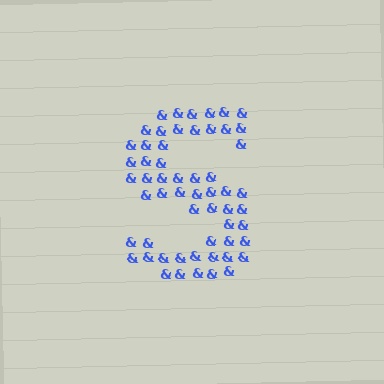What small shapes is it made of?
It is made of small ampersands.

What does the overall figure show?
The overall figure shows the letter S.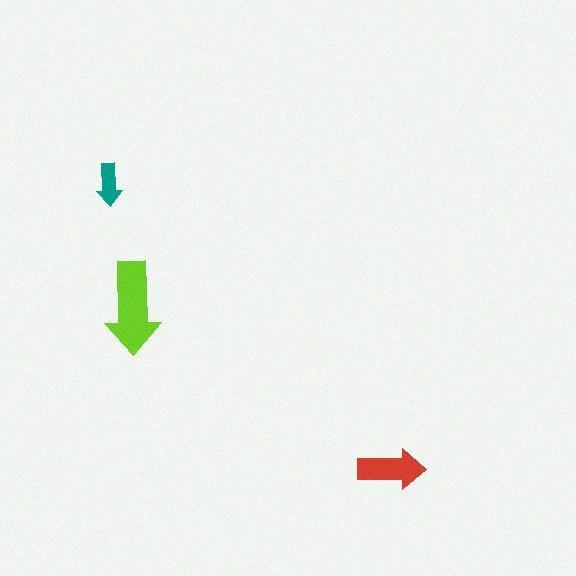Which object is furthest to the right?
The red arrow is rightmost.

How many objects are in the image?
There are 3 objects in the image.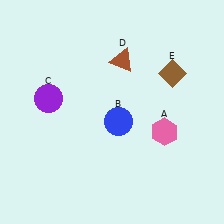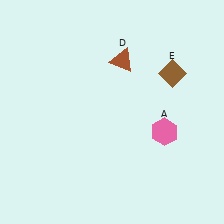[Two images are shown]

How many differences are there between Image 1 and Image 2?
There are 2 differences between the two images.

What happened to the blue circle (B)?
The blue circle (B) was removed in Image 2. It was in the bottom-right area of Image 1.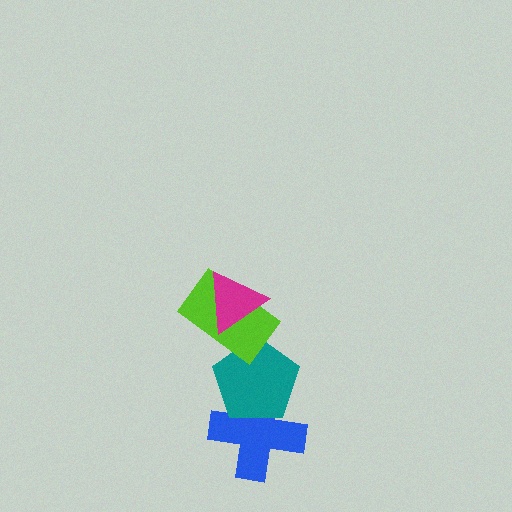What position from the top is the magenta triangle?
The magenta triangle is 1st from the top.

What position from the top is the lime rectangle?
The lime rectangle is 2nd from the top.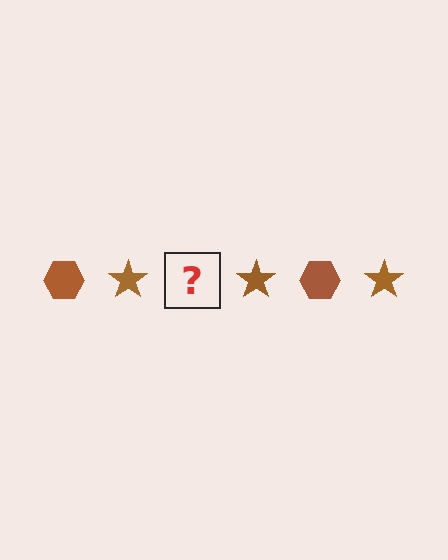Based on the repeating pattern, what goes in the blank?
The blank should be a brown hexagon.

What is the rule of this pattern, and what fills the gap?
The rule is that the pattern cycles through hexagon, star shapes in brown. The gap should be filled with a brown hexagon.